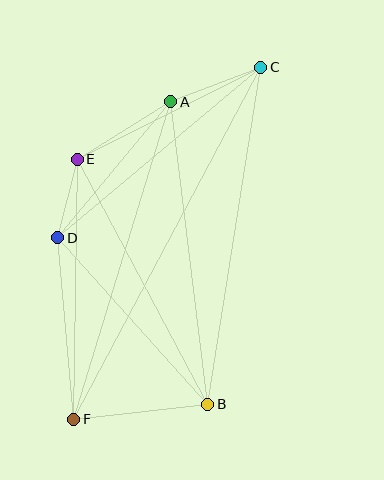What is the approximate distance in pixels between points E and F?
The distance between E and F is approximately 260 pixels.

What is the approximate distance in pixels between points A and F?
The distance between A and F is approximately 332 pixels.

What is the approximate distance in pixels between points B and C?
The distance between B and C is approximately 341 pixels.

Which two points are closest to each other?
Points D and E are closest to each other.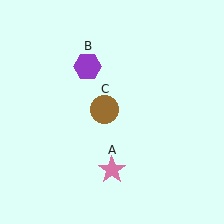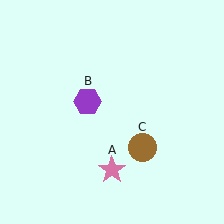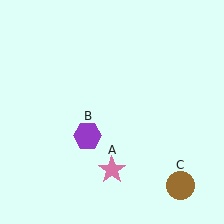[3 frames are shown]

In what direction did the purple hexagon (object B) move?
The purple hexagon (object B) moved down.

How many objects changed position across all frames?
2 objects changed position: purple hexagon (object B), brown circle (object C).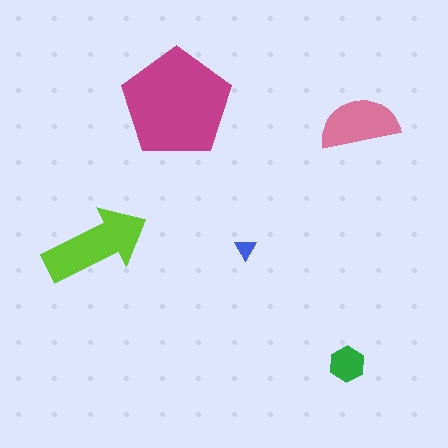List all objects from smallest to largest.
The blue triangle, the green hexagon, the pink semicircle, the lime arrow, the magenta pentagon.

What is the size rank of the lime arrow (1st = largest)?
2nd.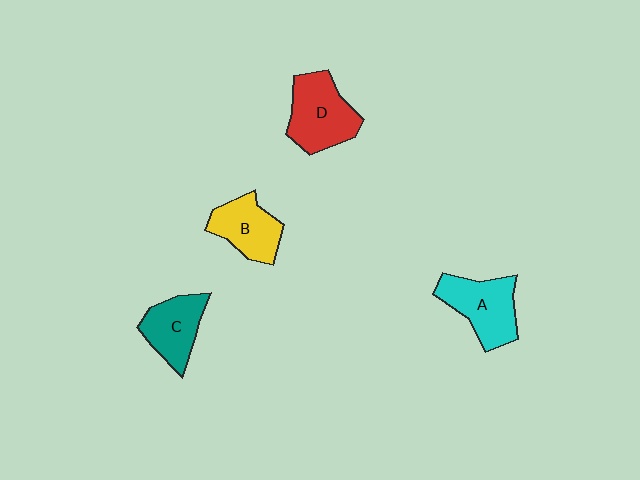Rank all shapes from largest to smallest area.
From largest to smallest: D (red), A (cyan), B (yellow), C (teal).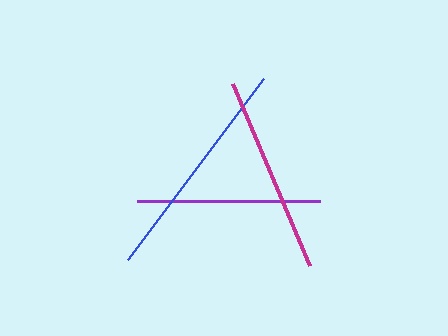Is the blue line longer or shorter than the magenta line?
The blue line is longer than the magenta line.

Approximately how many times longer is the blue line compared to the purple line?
The blue line is approximately 1.2 times the length of the purple line.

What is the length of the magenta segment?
The magenta segment is approximately 197 pixels long.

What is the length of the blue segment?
The blue segment is approximately 226 pixels long.